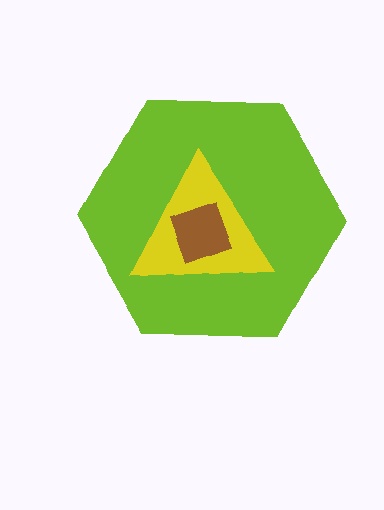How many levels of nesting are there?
3.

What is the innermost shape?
The brown diamond.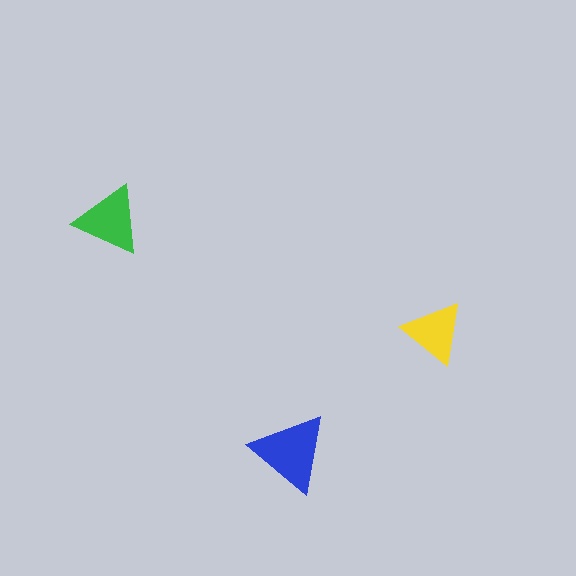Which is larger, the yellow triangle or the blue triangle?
The blue one.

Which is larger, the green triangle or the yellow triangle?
The green one.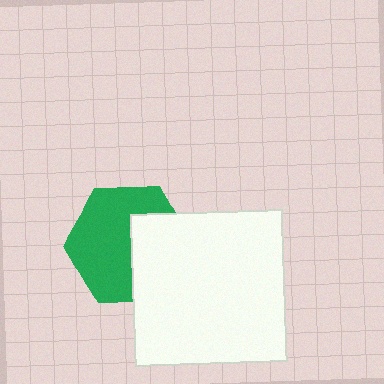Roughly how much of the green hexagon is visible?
About half of it is visible (roughly 61%).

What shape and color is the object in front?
The object in front is a white square.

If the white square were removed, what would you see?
You would see the complete green hexagon.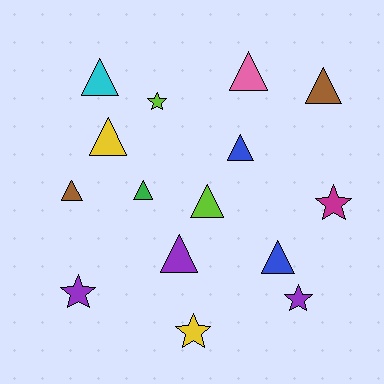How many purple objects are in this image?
There are 3 purple objects.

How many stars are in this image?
There are 5 stars.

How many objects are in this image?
There are 15 objects.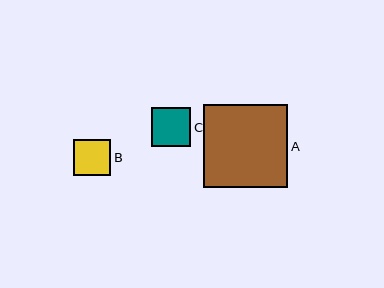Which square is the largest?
Square A is the largest with a size of approximately 84 pixels.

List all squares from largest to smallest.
From largest to smallest: A, C, B.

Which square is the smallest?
Square B is the smallest with a size of approximately 37 pixels.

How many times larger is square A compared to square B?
Square A is approximately 2.3 times the size of square B.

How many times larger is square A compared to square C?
Square A is approximately 2.1 times the size of square C.